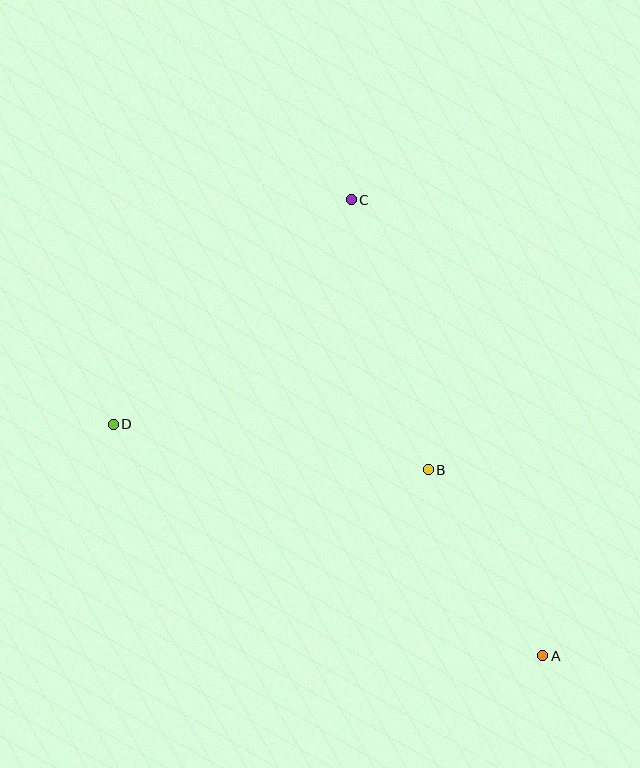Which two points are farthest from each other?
Points A and C are farthest from each other.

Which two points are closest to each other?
Points A and B are closest to each other.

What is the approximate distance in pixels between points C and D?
The distance between C and D is approximately 327 pixels.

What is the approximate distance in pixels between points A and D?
The distance between A and D is approximately 488 pixels.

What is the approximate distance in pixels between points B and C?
The distance between B and C is approximately 280 pixels.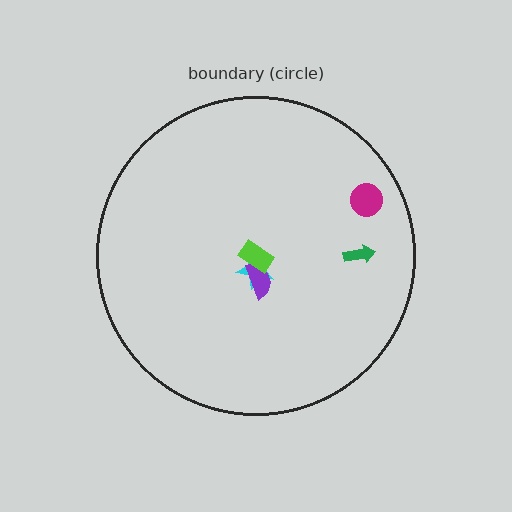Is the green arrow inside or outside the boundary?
Inside.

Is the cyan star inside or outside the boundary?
Inside.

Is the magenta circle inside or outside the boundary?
Inside.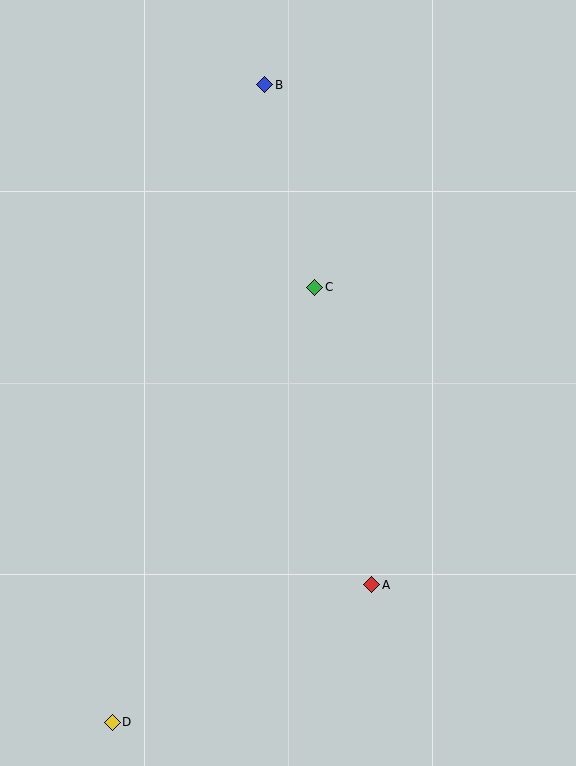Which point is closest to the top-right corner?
Point B is closest to the top-right corner.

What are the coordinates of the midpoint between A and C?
The midpoint between A and C is at (343, 436).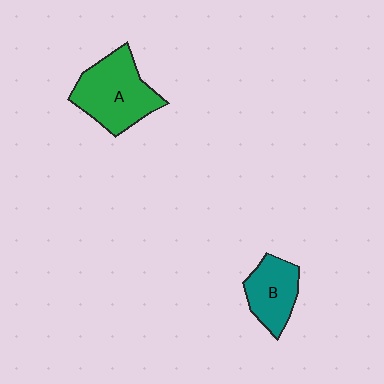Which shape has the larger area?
Shape A (green).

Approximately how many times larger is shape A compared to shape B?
Approximately 1.5 times.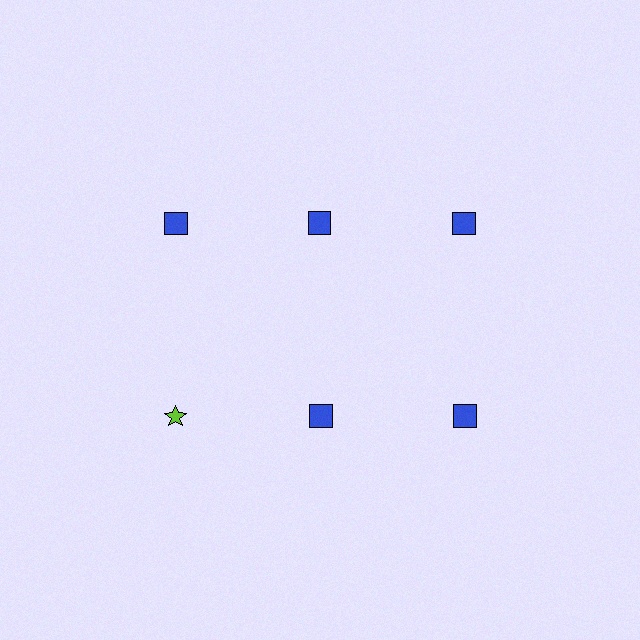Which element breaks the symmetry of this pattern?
The lime star in the second row, leftmost column breaks the symmetry. All other shapes are blue squares.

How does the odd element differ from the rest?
It differs in both color (lime instead of blue) and shape (star instead of square).